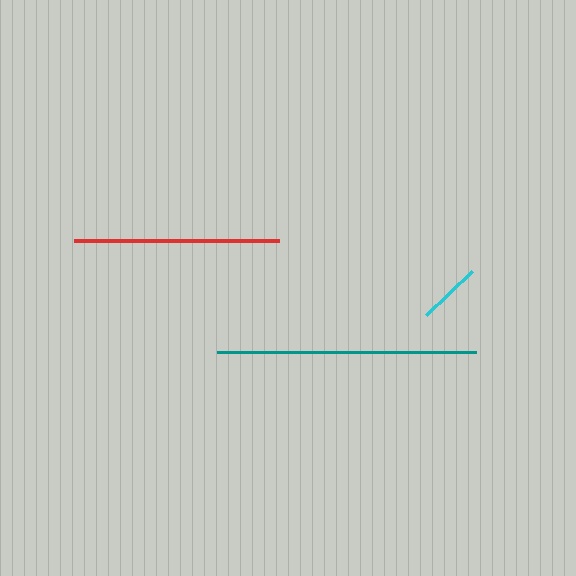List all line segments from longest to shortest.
From longest to shortest: teal, red, cyan.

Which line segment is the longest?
The teal line is the longest at approximately 259 pixels.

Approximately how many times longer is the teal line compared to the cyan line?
The teal line is approximately 4.0 times the length of the cyan line.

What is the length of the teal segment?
The teal segment is approximately 259 pixels long.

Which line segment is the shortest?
The cyan line is the shortest at approximately 64 pixels.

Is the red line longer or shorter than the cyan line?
The red line is longer than the cyan line.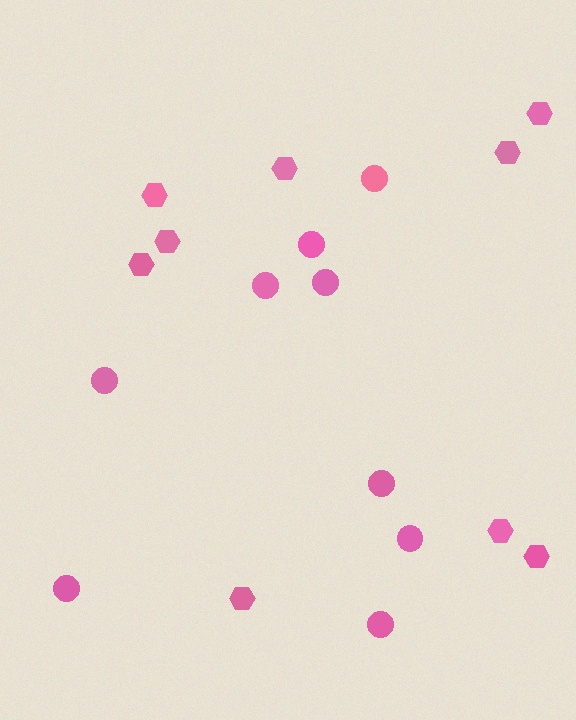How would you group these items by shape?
There are 2 groups: one group of hexagons (9) and one group of circles (9).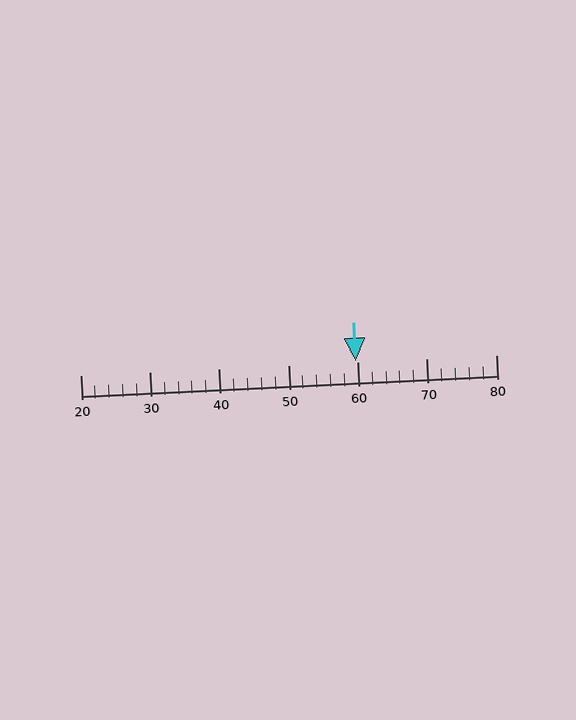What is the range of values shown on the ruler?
The ruler shows values from 20 to 80.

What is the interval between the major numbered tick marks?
The major tick marks are spaced 10 units apart.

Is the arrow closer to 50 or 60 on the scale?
The arrow is closer to 60.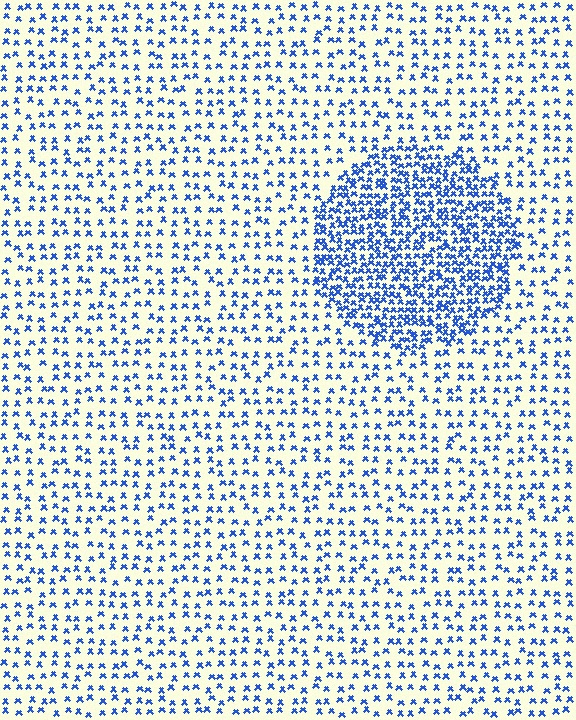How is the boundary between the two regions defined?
The boundary is defined by a change in element density (approximately 2.5x ratio). All elements are the same color, size, and shape.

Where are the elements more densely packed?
The elements are more densely packed inside the circle boundary.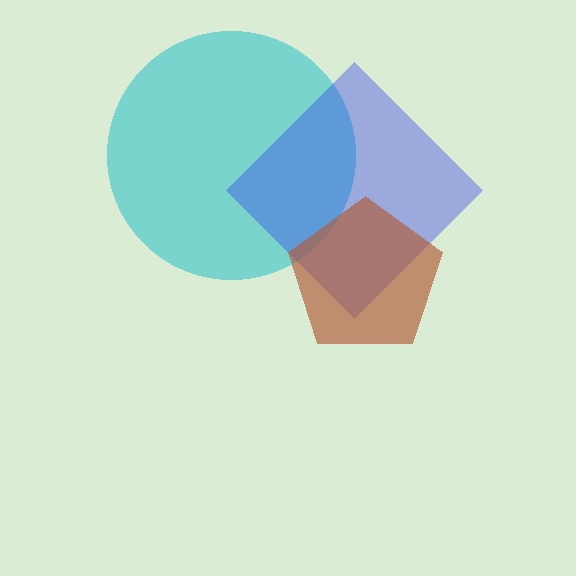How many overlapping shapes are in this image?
There are 3 overlapping shapes in the image.